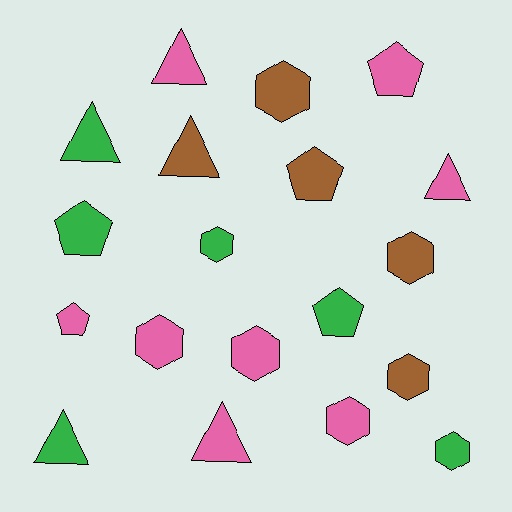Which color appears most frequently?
Pink, with 8 objects.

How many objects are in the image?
There are 19 objects.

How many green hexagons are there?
There are 2 green hexagons.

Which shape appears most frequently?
Hexagon, with 8 objects.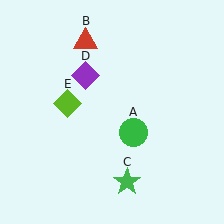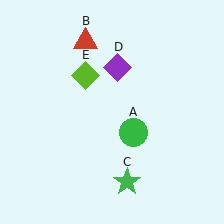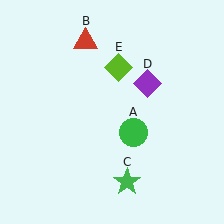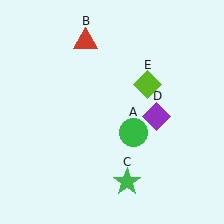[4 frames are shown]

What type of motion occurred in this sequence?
The purple diamond (object D), lime diamond (object E) rotated clockwise around the center of the scene.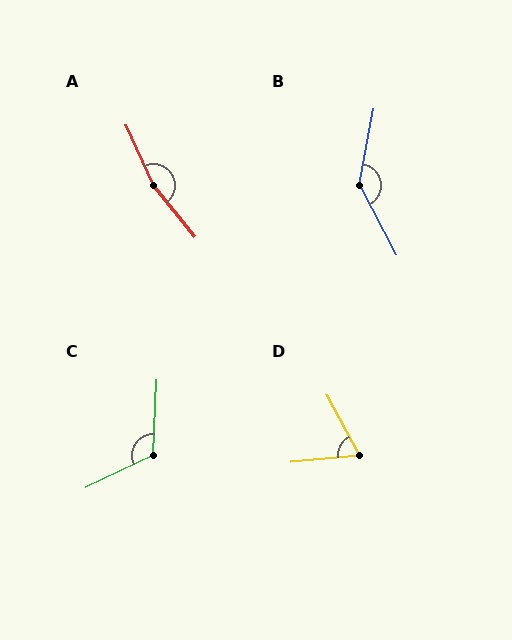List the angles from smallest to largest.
D (67°), C (118°), B (142°), A (166°).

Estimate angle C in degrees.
Approximately 118 degrees.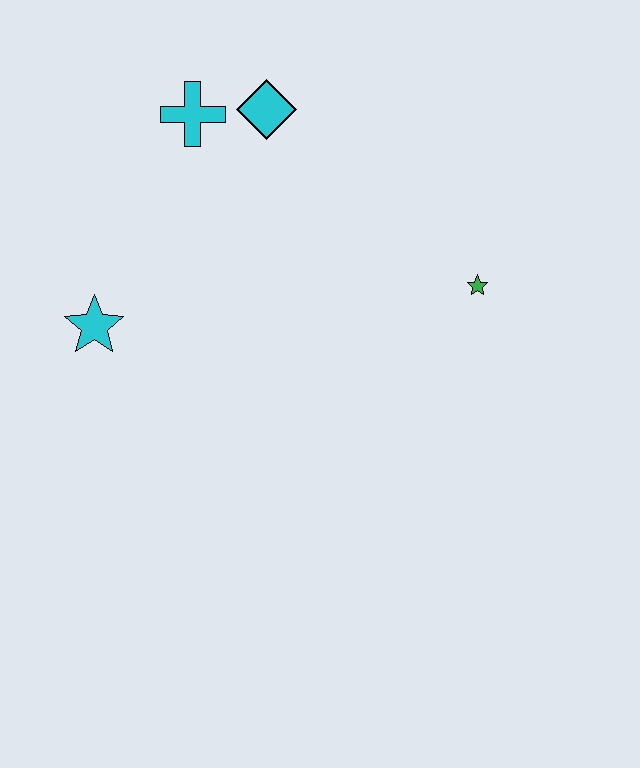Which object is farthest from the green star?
The cyan star is farthest from the green star.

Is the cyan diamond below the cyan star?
No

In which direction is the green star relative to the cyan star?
The green star is to the right of the cyan star.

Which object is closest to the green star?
The cyan diamond is closest to the green star.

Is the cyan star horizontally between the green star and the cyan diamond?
No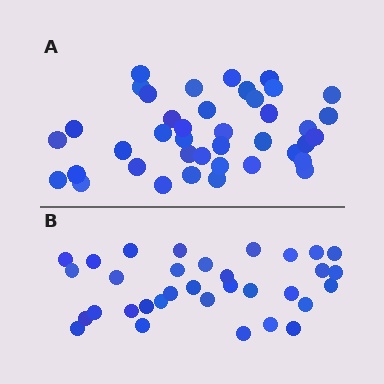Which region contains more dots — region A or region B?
Region A (the top region) has more dots.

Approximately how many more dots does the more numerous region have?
Region A has roughly 8 or so more dots than region B.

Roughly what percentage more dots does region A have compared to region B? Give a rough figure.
About 20% more.